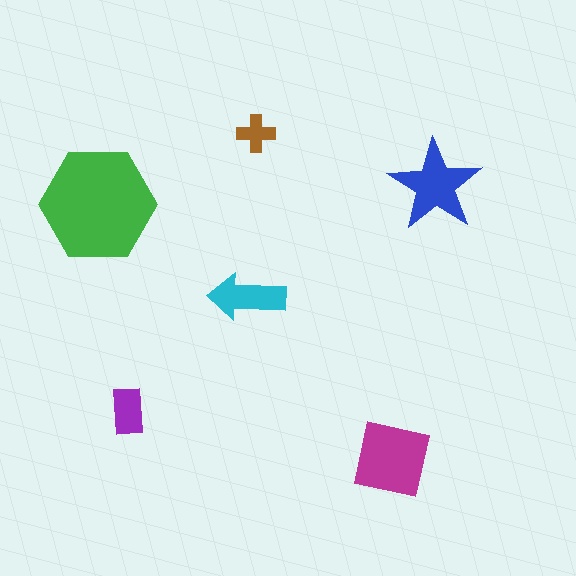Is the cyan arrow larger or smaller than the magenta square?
Smaller.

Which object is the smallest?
The brown cross.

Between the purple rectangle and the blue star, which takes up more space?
The blue star.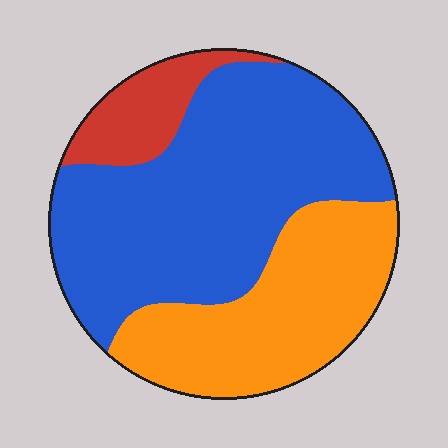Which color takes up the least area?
Red, at roughly 10%.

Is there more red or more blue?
Blue.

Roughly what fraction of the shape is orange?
Orange takes up about one third (1/3) of the shape.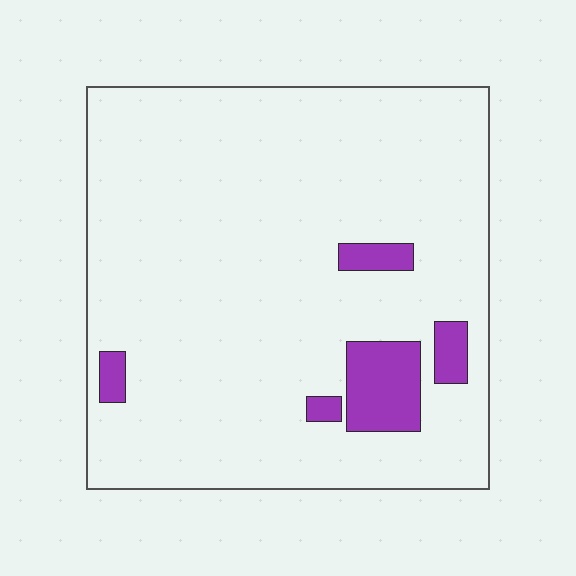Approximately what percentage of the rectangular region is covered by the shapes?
Approximately 10%.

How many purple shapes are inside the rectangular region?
5.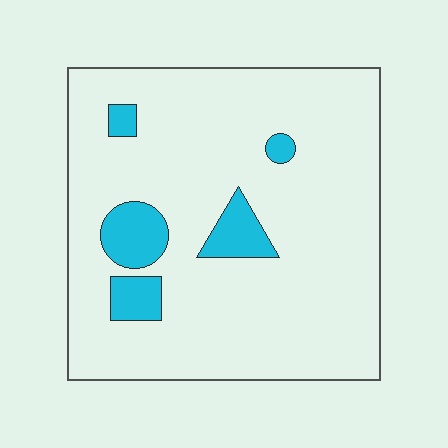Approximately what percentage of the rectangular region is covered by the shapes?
Approximately 10%.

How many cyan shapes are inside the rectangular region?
5.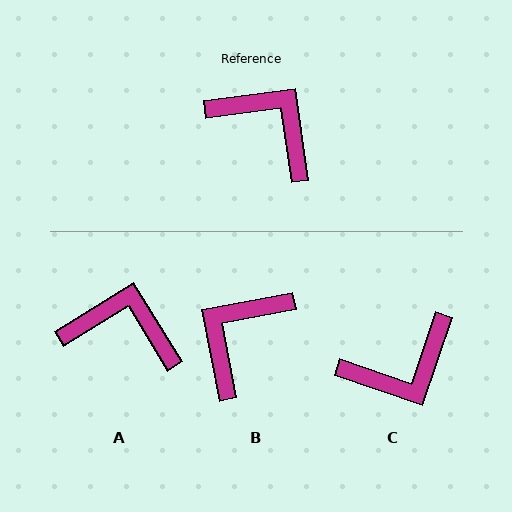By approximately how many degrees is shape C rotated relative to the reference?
Approximately 117 degrees clockwise.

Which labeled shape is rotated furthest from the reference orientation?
C, about 117 degrees away.